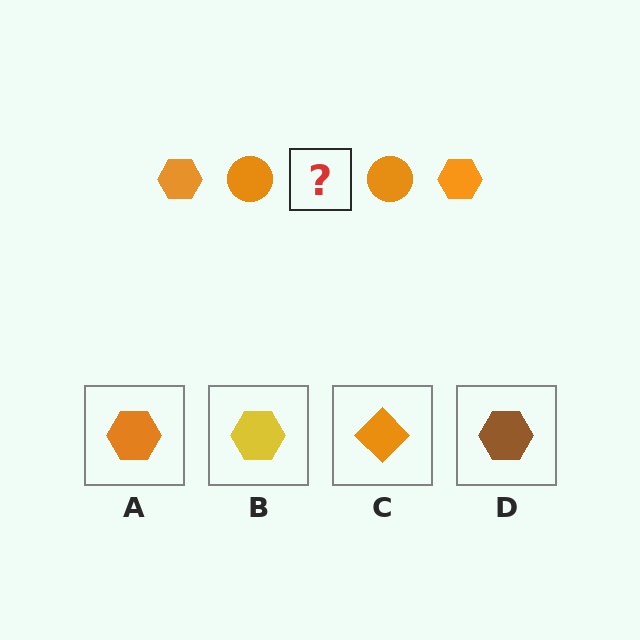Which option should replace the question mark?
Option A.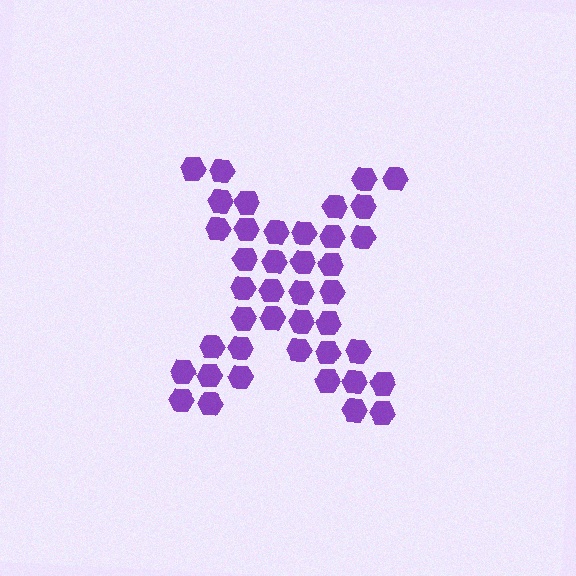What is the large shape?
The large shape is the letter X.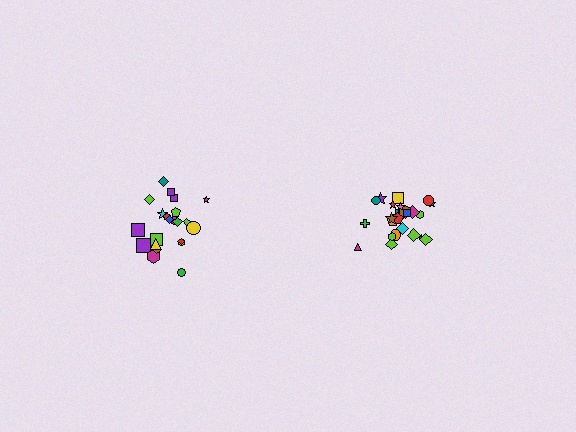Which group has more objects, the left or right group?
The right group.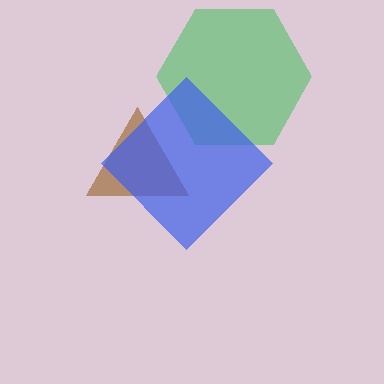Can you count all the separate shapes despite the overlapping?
Yes, there are 3 separate shapes.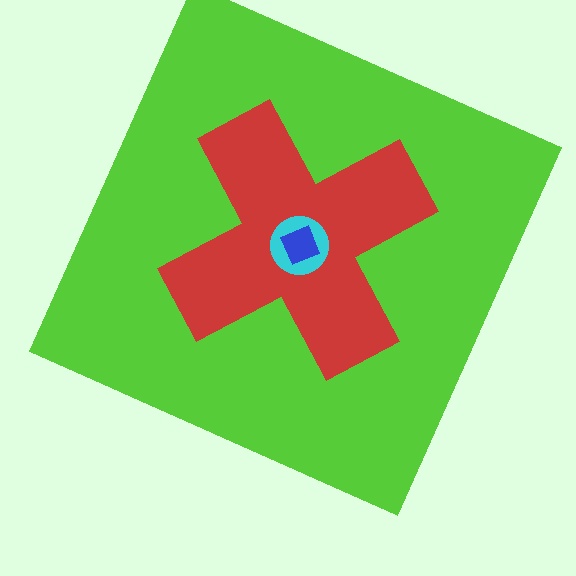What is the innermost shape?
The blue diamond.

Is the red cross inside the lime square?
Yes.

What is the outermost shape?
The lime square.